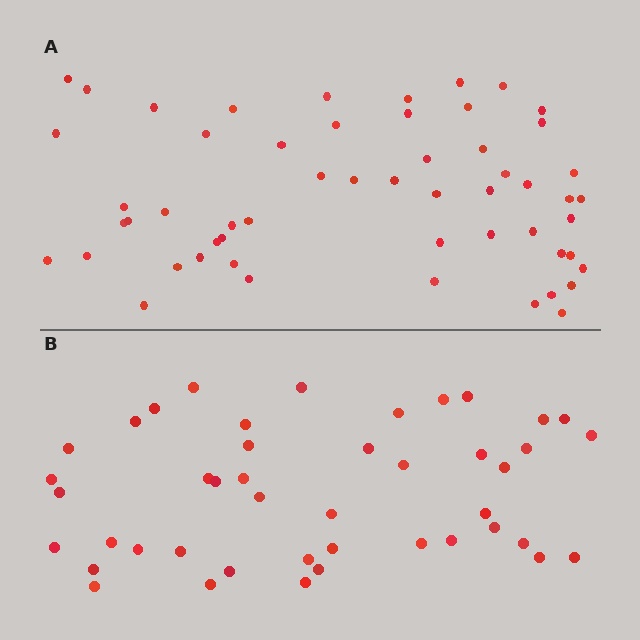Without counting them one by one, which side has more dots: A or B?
Region A (the top region) has more dots.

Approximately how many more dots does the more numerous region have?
Region A has roughly 12 or so more dots than region B.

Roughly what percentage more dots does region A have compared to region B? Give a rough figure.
About 25% more.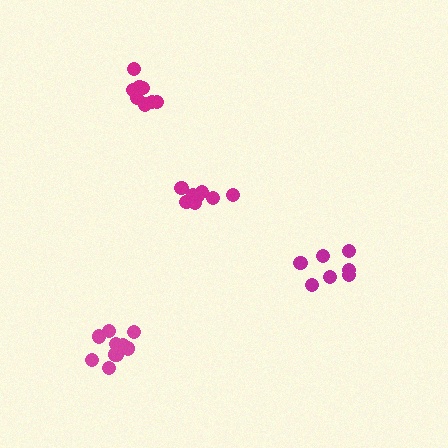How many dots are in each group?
Group 1: 8 dots, Group 2: 8 dots, Group 3: 10 dots, Group 4: 7 dots (33 total).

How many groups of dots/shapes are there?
There are 4 groups.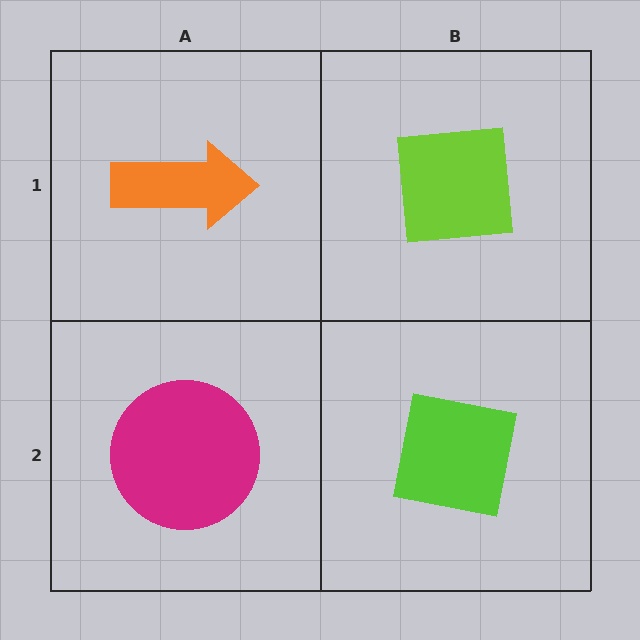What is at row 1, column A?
An orange arrow.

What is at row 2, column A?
A magenta circle.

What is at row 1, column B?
A lime square.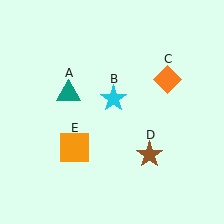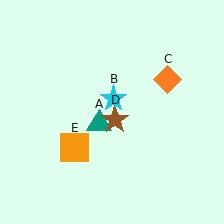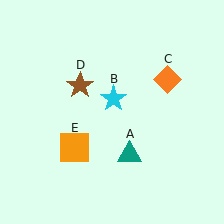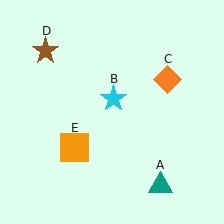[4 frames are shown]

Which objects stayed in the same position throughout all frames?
Cyan star (object B) and orange diamond (object C) and orange square (object E) remained stationary.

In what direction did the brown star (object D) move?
The brown star (object D) moved up and to the left.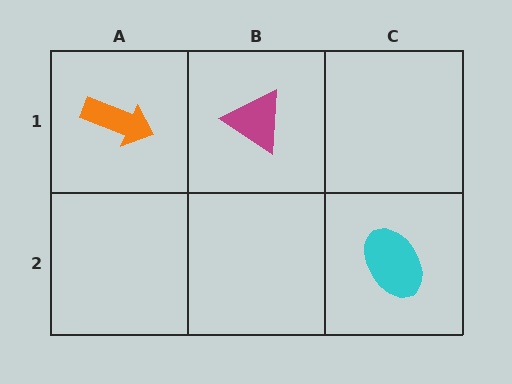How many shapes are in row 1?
2 shapes.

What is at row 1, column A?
An orange arrow.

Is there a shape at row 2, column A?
No, that cell is empty.